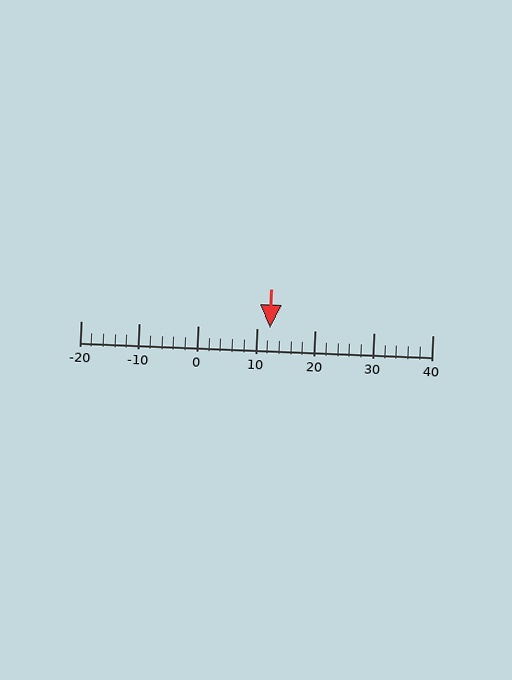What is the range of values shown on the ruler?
The ruler shows values from -20 to 40.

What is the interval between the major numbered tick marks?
The major tick marks are spaced 10 units apart.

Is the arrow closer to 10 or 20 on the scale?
The arrow is closer to 10.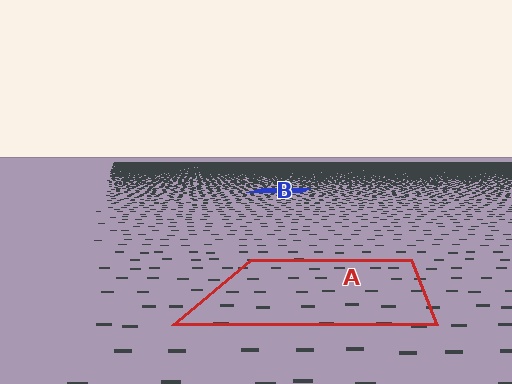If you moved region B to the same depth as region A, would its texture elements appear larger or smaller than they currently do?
They would appear larger. At a closer depth, the same texture elements are projected at a bigger on-screen size.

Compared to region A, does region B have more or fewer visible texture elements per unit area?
Region B has more texture elements per unit area — they are packed more densely because it is farther away.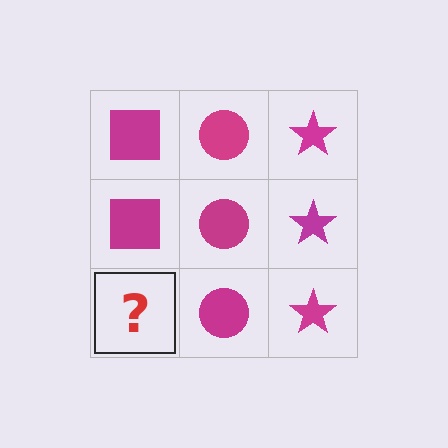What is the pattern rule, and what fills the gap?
The rule is that each column has a consistent shape. The gap should be filled with a magenta square.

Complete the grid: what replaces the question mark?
The question mark should be replaced with a magenta square.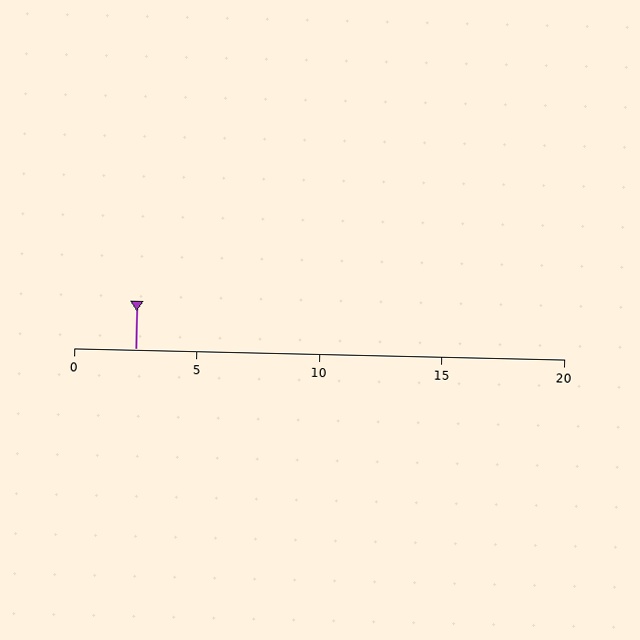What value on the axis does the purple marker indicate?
The marker indicates approximately 2.5.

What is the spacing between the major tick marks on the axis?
The major ticks are spaced 5 apart.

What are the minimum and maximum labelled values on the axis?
The axis runs from 0 to 20.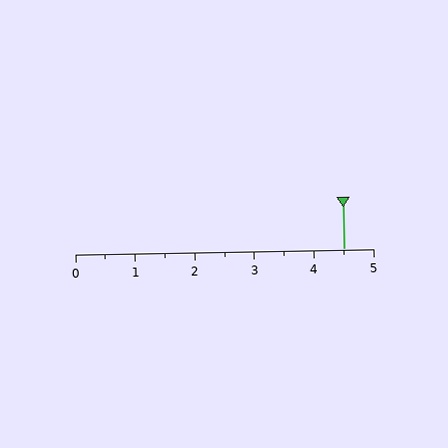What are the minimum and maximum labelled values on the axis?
The axis runs from 0 to 5.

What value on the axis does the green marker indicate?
The marker indicates approximately 4.5.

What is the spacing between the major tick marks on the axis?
The major ticks are spaced 1 apart.